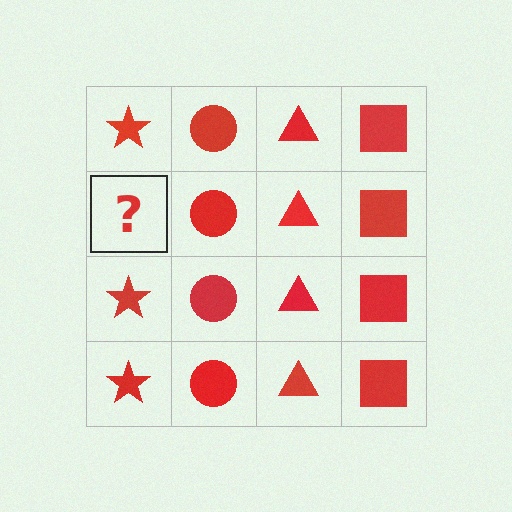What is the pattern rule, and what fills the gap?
The rule is that each column has a consistent shape. The gap should be filled with a red star.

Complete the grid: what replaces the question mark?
The question mark should be replaced with a red star.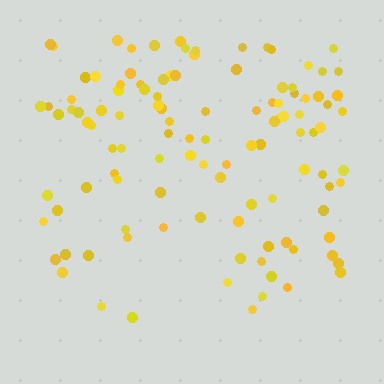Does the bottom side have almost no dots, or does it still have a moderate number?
Still a moderate number, just noticeably fewer than the top.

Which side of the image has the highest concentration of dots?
The top.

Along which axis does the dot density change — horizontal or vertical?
Vertical.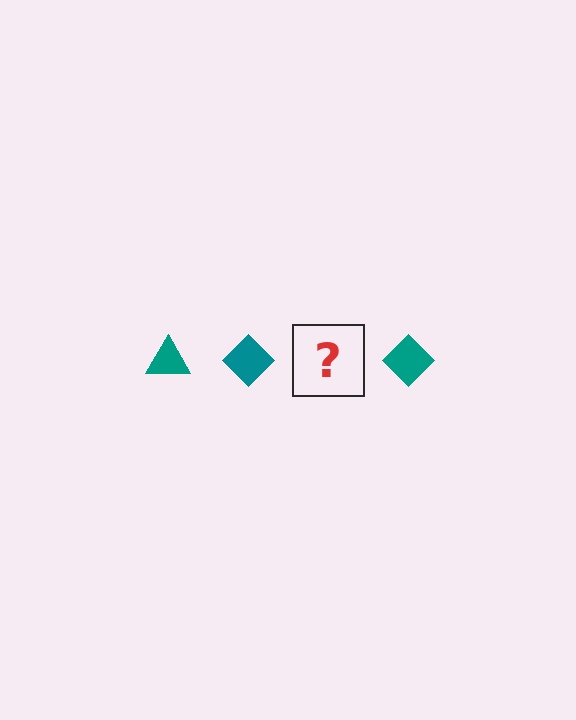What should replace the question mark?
The question mark should be replaced with a teal triangle.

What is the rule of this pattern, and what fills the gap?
The rule is that the pattern cycles through triangle, diamond shapes in teal. The gap should be filled with a teal triangle.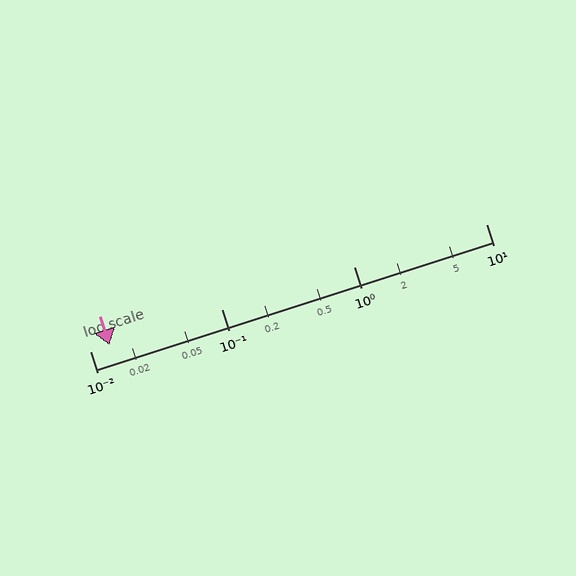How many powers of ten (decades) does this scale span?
The scale spans 3 decades, from 0.01 to 10.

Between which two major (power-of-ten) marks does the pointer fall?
The pointer is between 0.01 and 0.1.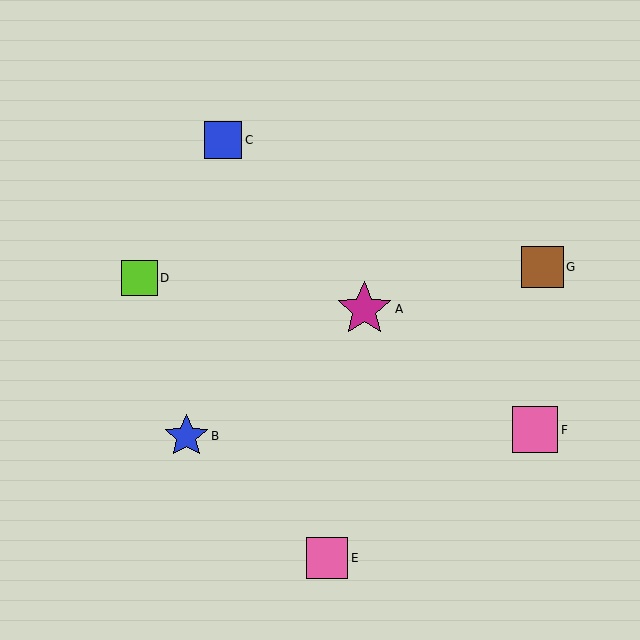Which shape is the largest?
The magenta star (labeled A) is the largest.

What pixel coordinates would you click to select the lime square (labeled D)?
Click at (139, 278) to select the lime square D.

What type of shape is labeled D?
Shape D is a lime square.